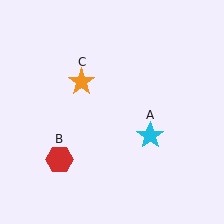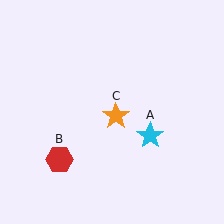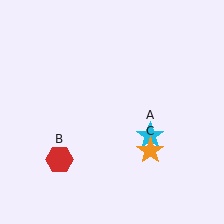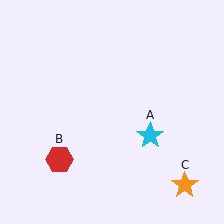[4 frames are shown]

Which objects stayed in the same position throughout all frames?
Cyan star (object A) and red hexagon (object B) remained stationary.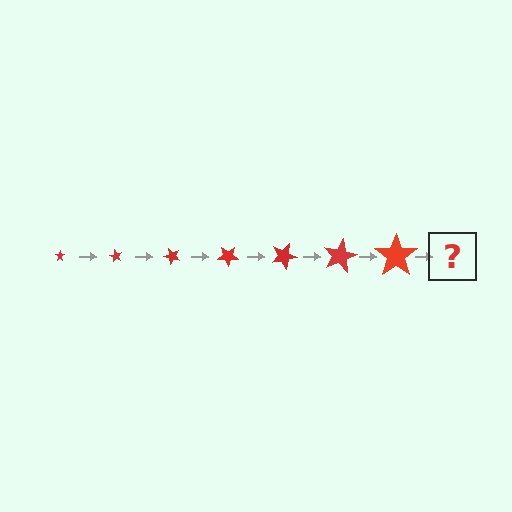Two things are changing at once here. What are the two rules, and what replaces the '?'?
The two rules are that the star grows larger each step and it rotates 60 degrees each step. The '?' should be a star, larger than the previous one and rotated 420 degrees from the start.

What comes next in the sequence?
The next element should be a star, larger than the previous one and rotated 420 degrees from the start.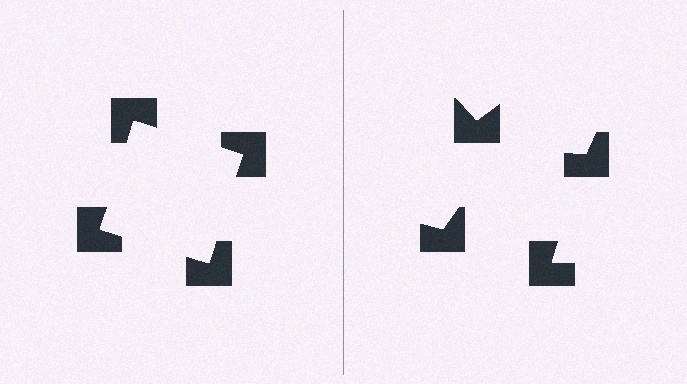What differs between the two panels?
The notched squares are positioned identically on both sides; only the wedge orientations differ. On the left they align to a square; on the right they are misaligned.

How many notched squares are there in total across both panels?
8 — 4 on each side.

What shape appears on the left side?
An illusory square.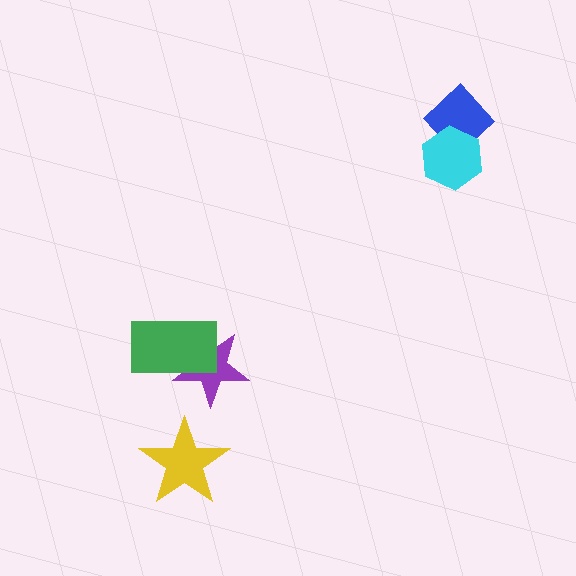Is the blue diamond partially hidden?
Yes, it is partially covered by another shape.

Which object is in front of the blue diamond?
The cyan hexagon is in front of the blue diamond.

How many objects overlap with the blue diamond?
1 object overlaps with the blue diamond.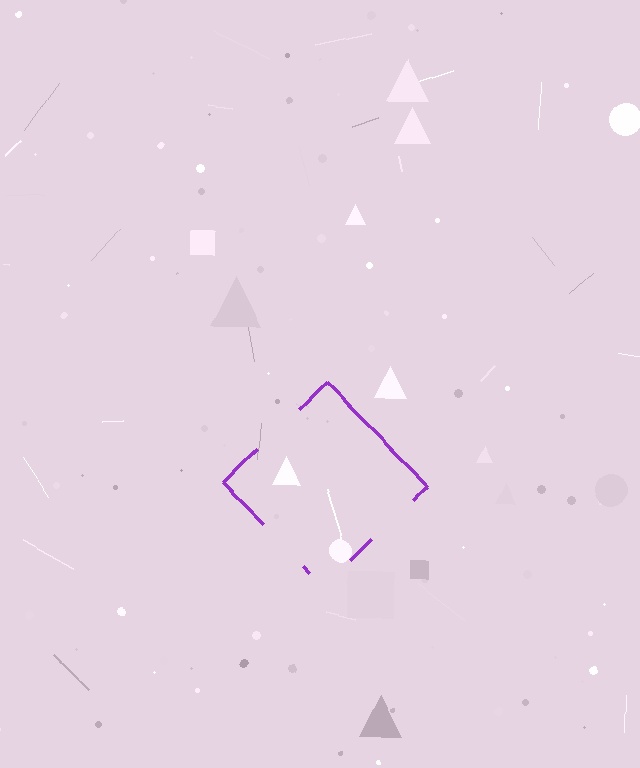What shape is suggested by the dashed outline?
The dashed outline suggests a diamond.